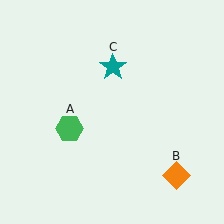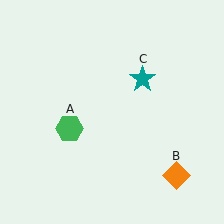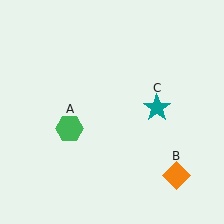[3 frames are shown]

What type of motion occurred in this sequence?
The teal star (object C) rotated clockwise around the center of the scene.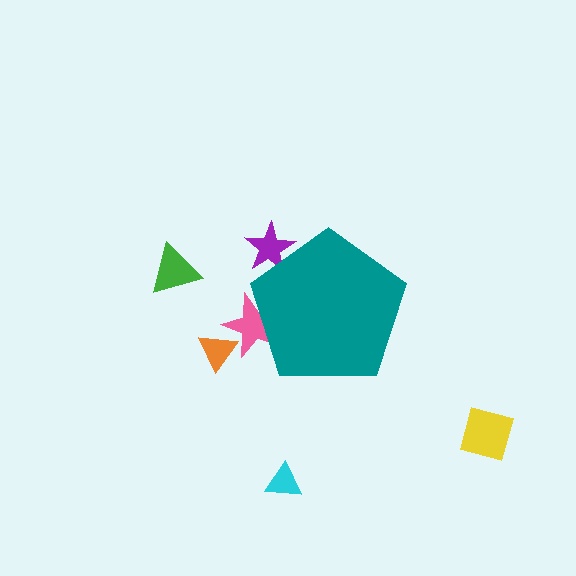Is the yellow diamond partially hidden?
No, the yellow diamond is fully visible.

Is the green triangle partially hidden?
No, the green triangle is fully visible.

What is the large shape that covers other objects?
A teal pentagon.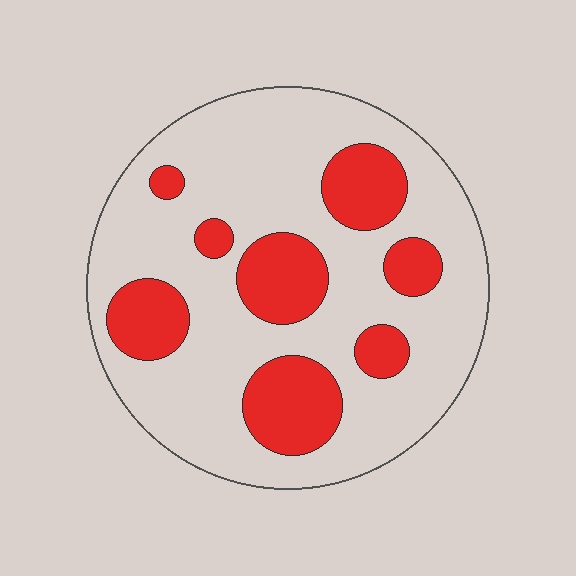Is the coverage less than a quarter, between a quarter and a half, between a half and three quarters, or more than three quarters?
Between a quarter and a half.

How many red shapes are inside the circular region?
8.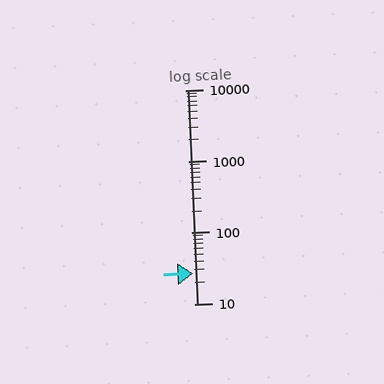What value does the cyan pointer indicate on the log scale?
The pointer indicates approximately 27.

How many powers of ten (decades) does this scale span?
The scale spans 3 decades, from 10 to 10000.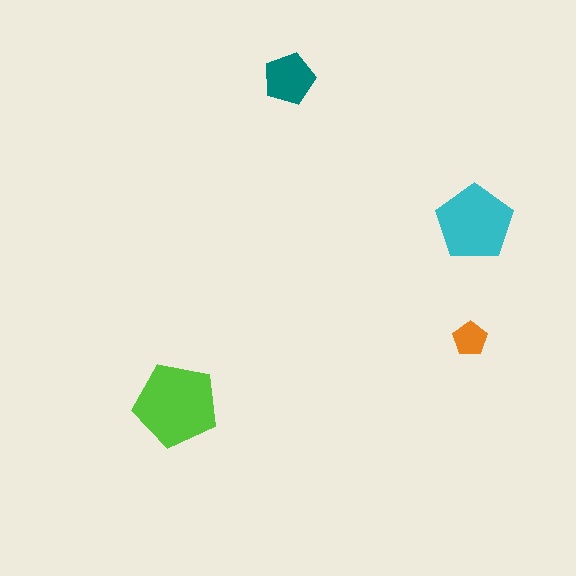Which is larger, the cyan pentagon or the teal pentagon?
The cyan one.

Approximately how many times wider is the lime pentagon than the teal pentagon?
About 1.5 times wider.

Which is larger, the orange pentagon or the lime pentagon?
The lime one.